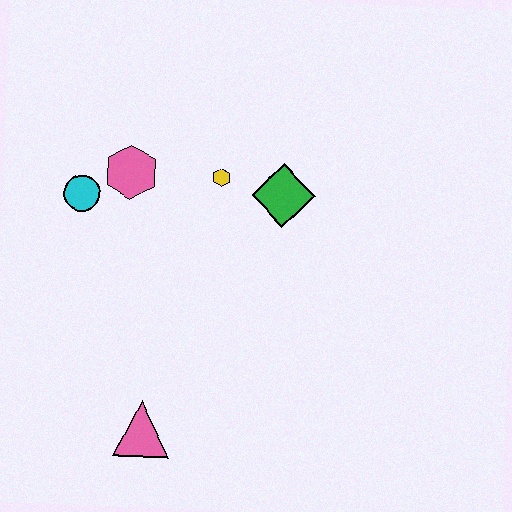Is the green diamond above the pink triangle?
Yes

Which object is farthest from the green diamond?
The pink triangle is farthest from the green diamond.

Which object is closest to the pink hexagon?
The cyan circle is closest to the pink hexagon.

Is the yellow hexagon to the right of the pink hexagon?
Yes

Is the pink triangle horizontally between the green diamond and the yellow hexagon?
No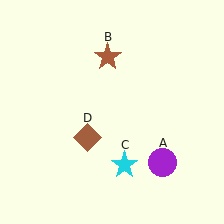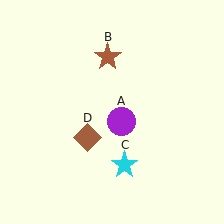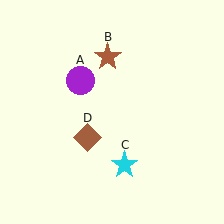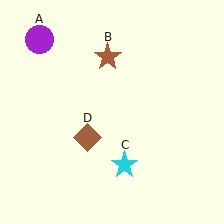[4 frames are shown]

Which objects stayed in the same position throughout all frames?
Brown star (object B) and cyan star (object C) and brown diamond (object D) remained stationary.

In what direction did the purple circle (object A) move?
The purple circle (object A) moved up and to the left.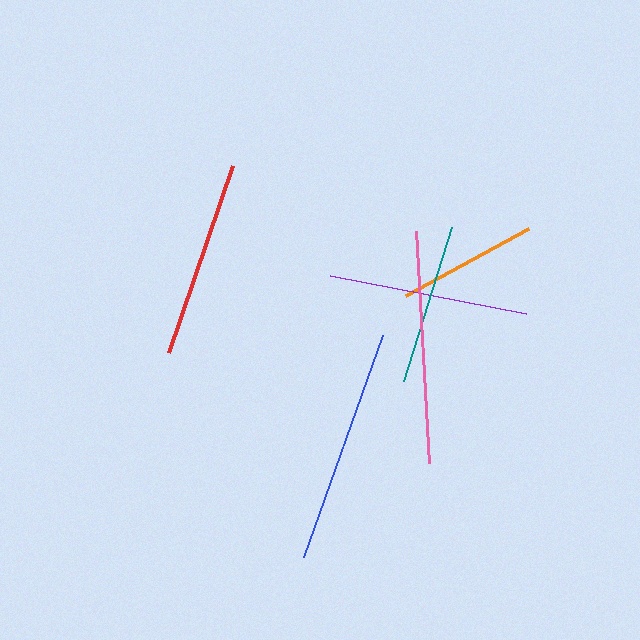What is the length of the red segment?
The red segment is approximately 198 pixels long.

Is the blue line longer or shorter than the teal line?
The blue line is longer than the teal line.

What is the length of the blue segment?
The blue segment is approximately 236 pixels long.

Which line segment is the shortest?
The orange line is the shortest at approximately 140 pixels.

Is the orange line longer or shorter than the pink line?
The pink line is longer than the orange line.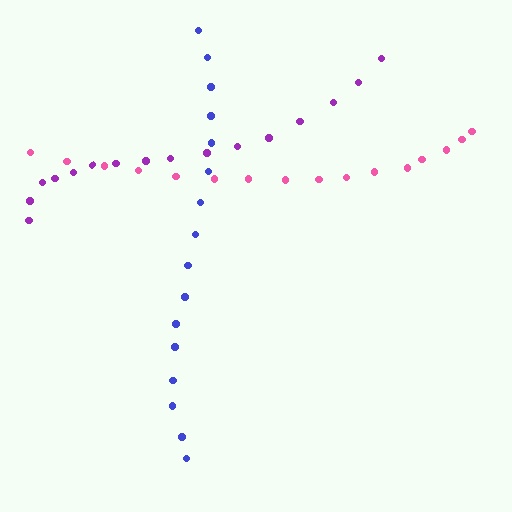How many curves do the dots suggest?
There are 3 distinct paths.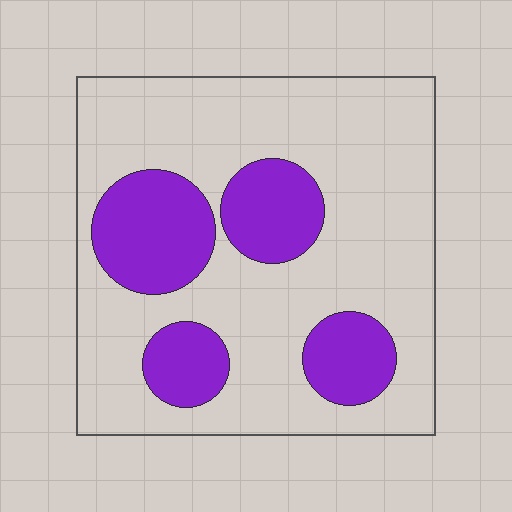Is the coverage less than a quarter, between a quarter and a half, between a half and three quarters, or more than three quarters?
Between a quarter and a half.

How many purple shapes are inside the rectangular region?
4.